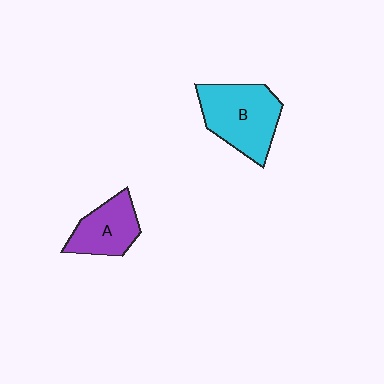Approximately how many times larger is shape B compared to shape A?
Approximately 1.5 times.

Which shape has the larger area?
Shape B (cyan).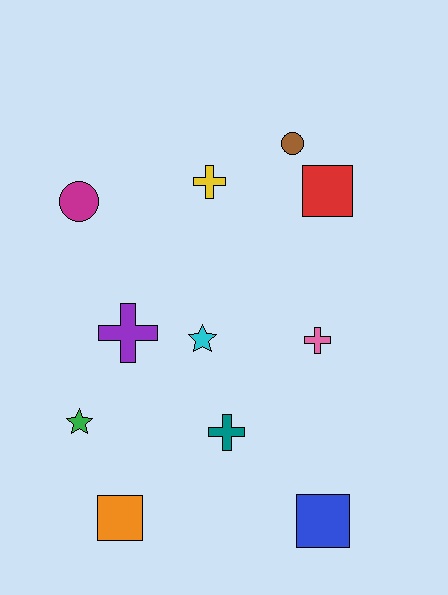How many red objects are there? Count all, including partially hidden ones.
There is 1 red object.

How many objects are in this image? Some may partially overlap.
There are 11 objects.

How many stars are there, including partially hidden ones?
There are 2 stars.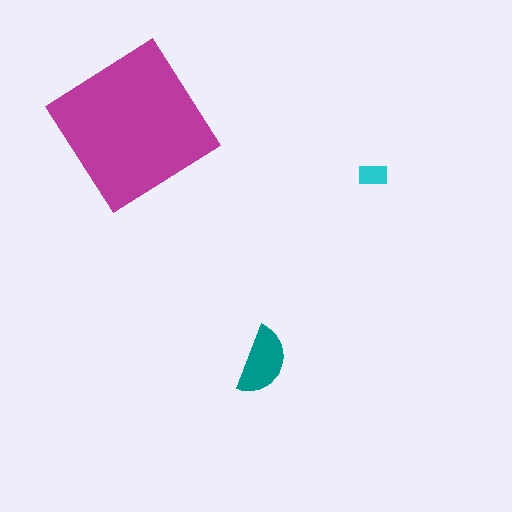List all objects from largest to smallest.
The magenta diamond, the teal semicircle, the cyan rectangle.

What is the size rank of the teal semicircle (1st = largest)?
2nd.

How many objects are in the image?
There are 3 objects in the image.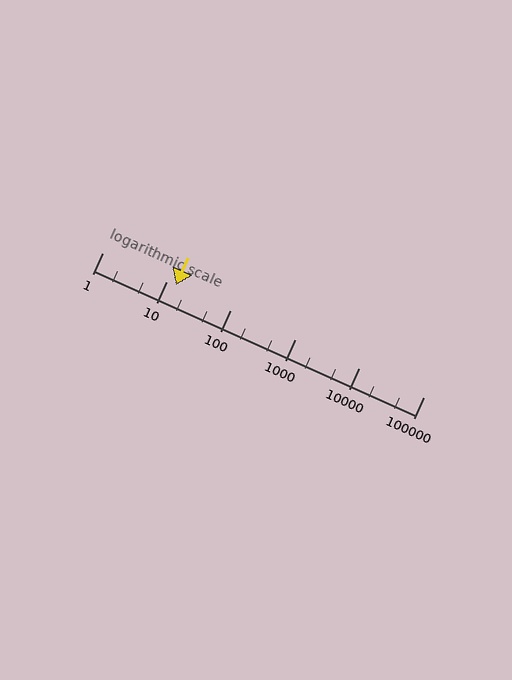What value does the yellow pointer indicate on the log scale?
The pointer indicates approximately 14.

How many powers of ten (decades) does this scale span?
The scale spans 5 decades, from 1 to 100000.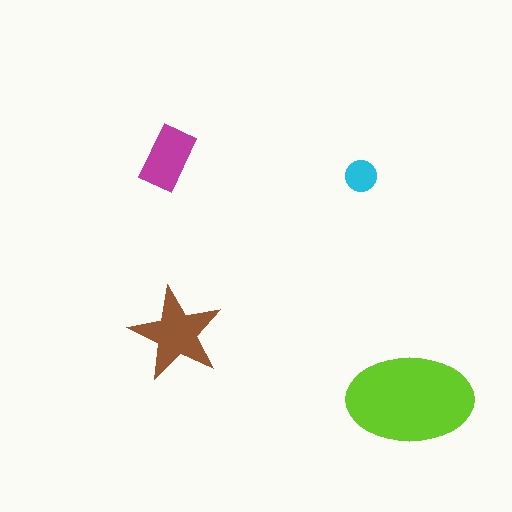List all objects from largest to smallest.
The lime ellipse, the brown star, the magenta rectangle, the cyan circle.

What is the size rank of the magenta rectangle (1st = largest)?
3rd.